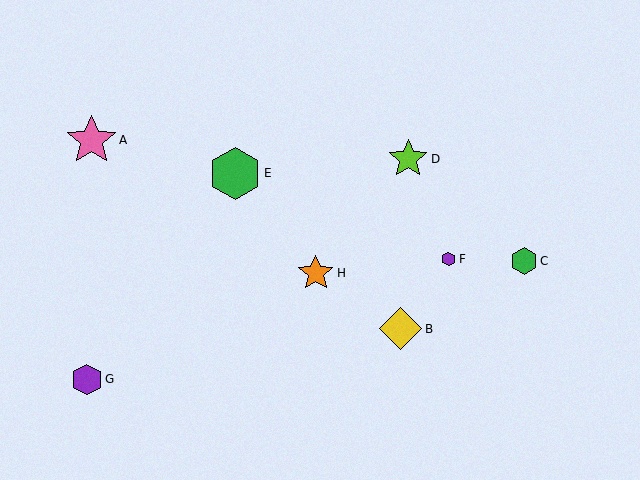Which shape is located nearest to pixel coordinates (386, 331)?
The yellow diamond (labeled B) at (401, 329) is nearest to that location.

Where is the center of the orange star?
The center of the orange star is at (316, 273).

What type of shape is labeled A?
Shape A is a pink star.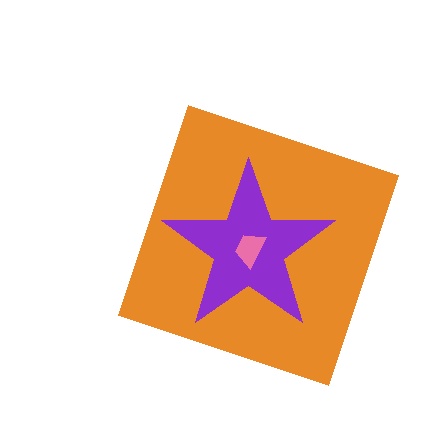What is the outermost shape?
The orange diamond.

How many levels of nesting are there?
3.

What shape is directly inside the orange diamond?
The purple star.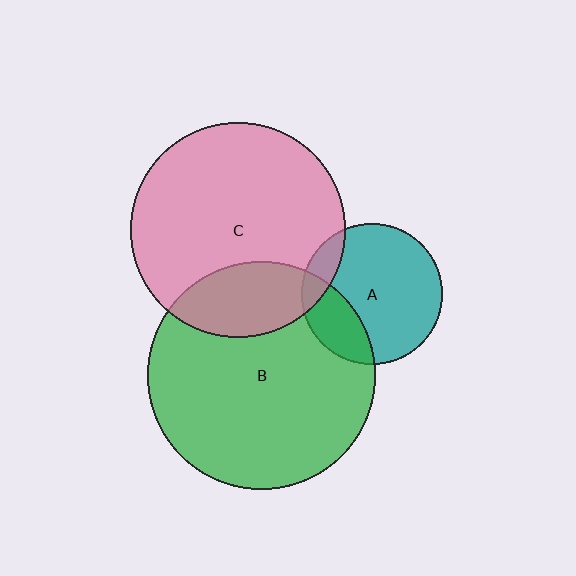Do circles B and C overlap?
Yes.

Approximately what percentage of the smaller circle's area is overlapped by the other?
Approximately 25%.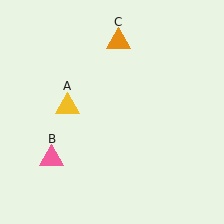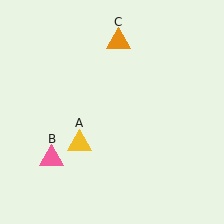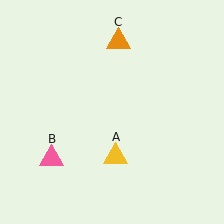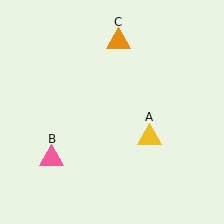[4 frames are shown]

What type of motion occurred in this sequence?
The yellow triangle (object A) rotated counterclockwise around the center of the scene.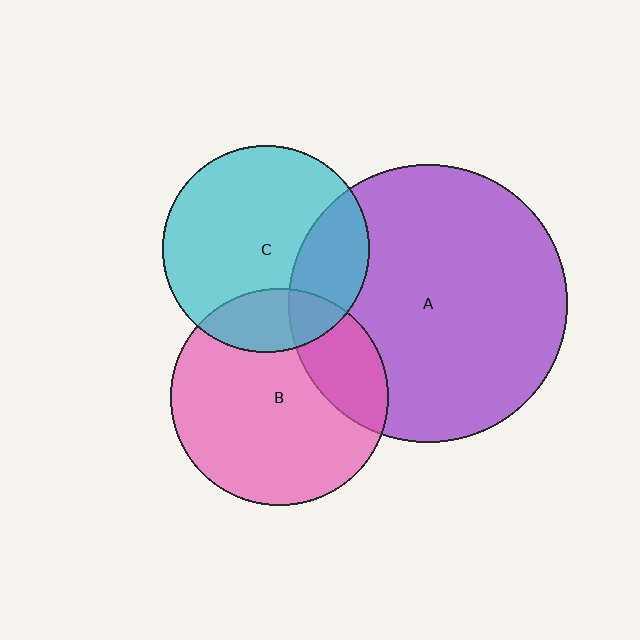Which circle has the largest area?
Circle A (purple).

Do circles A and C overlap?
Yes.